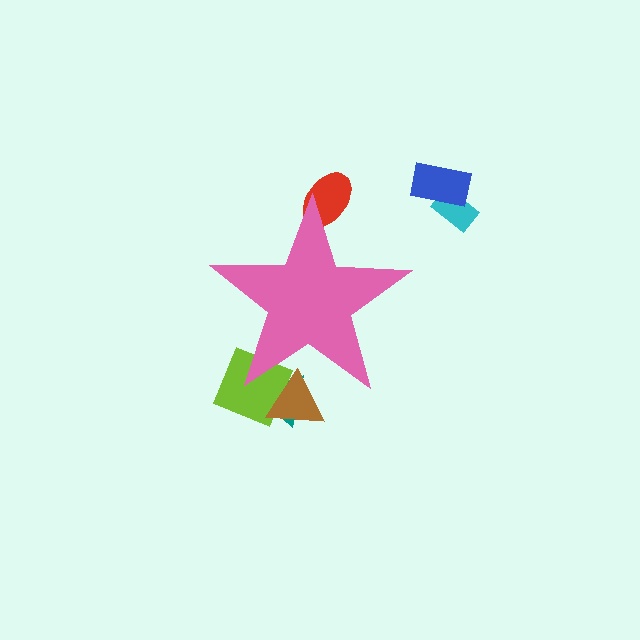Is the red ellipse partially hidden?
Yes, the red ellipse is partially hidden behind the pink star.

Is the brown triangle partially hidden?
Yes, the brown triangle is partially hidden behind the pink star.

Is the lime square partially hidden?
Yes, the lime square is partially hidden behind the pink star.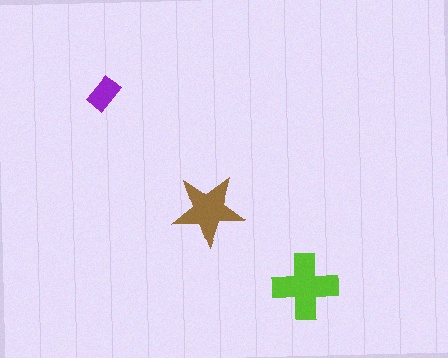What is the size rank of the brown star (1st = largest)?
2nd.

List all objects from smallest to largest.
The purple rectangle, the brown star, the lime cross.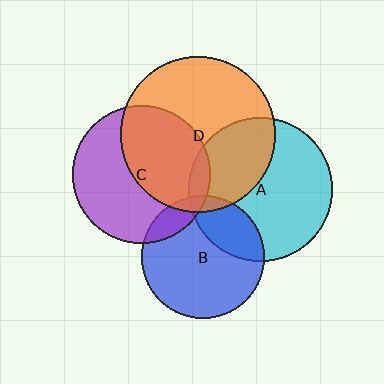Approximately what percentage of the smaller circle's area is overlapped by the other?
Approximately 25%.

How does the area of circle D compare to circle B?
Approximately 1.6 times.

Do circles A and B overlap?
Yes.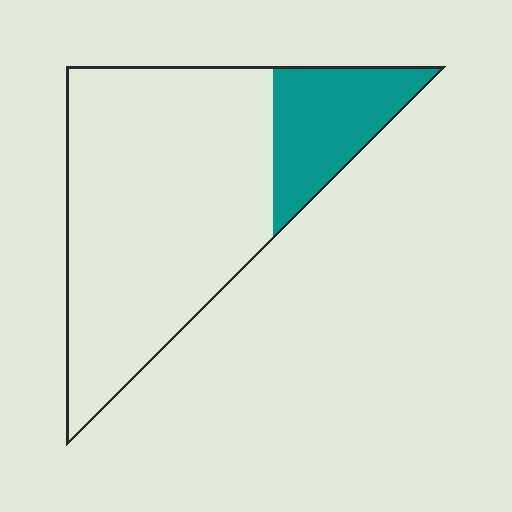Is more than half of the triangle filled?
No.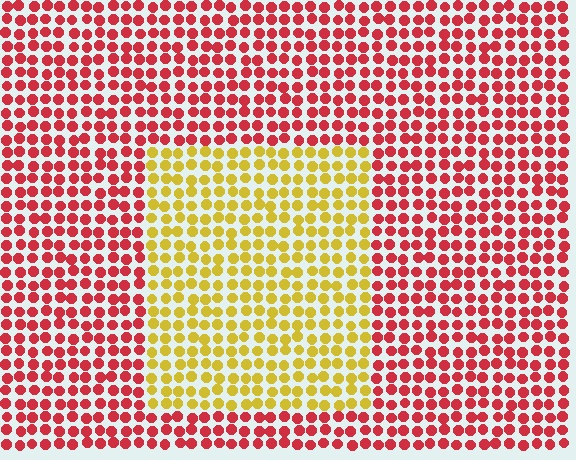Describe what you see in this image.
The image is filled with small red elements in a uniform arrangement. A rectangle-shaped region is visible where the elements are tinted to a slightly different hue, forming a subtle color boundary.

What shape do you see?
I see a rectangle.